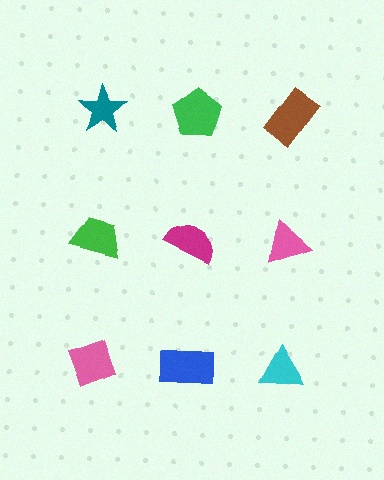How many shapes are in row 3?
3 shapes.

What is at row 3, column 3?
A cyan triangle.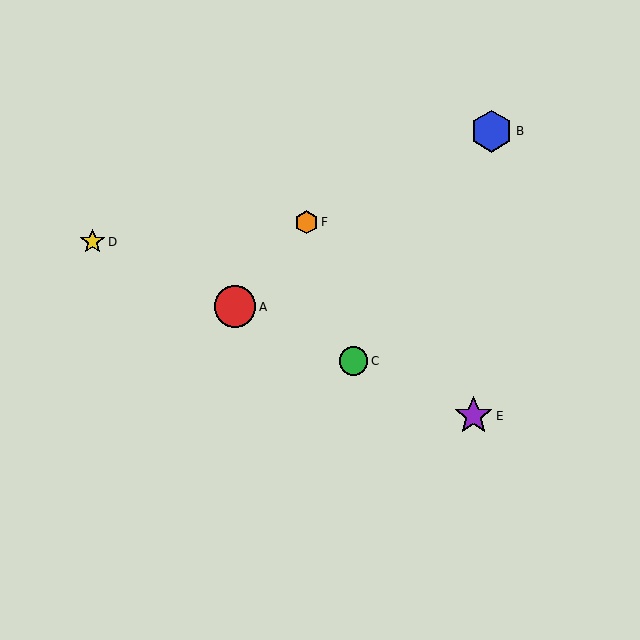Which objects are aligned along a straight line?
Objects A, C, D, E are aligned along a straight line.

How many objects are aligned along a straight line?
4 objects (A, C, D, E) are aligned along a straight line.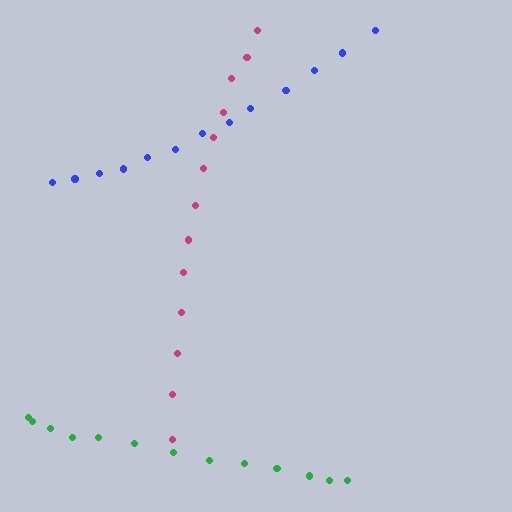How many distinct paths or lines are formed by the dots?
There are 3 distinct paths.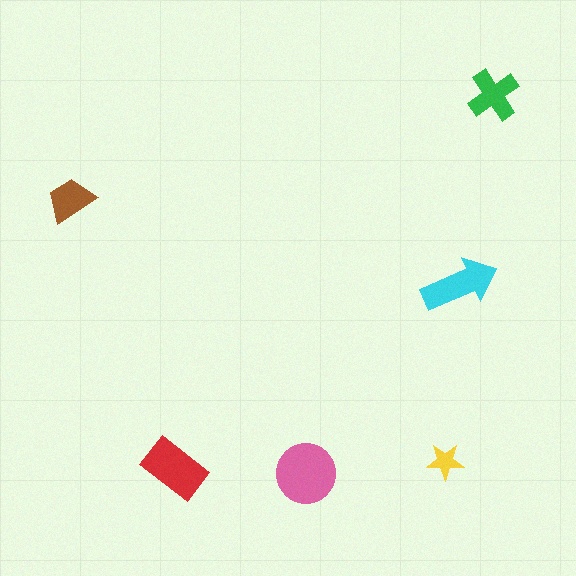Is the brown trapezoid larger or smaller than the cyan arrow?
Smaller.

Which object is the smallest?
The yellow star.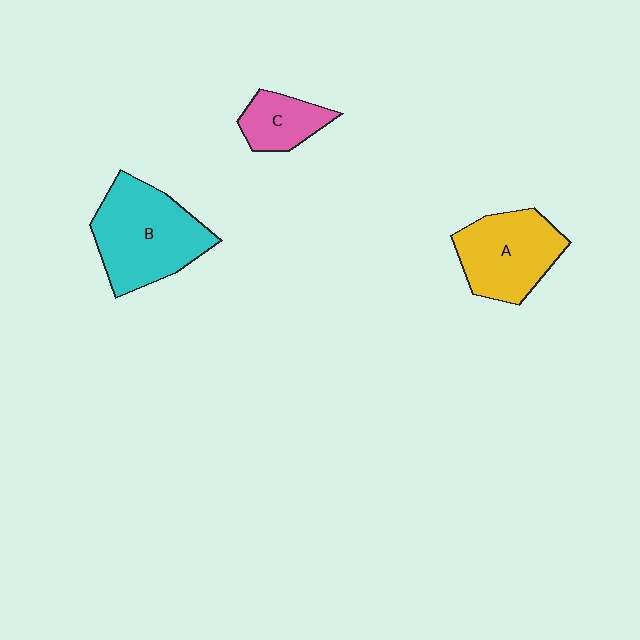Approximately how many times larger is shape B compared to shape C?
Approximately 2.3 times.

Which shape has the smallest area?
Shape C (pink).